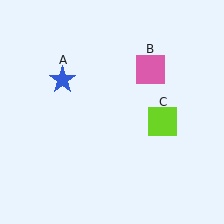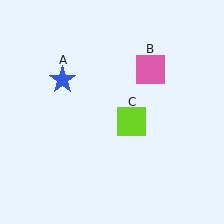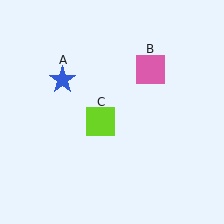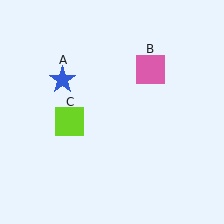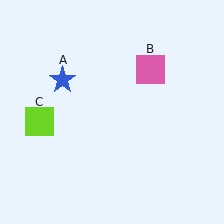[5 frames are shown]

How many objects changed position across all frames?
1 object changed position: lime square (object C).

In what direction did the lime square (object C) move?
The lime square (object C) moved left.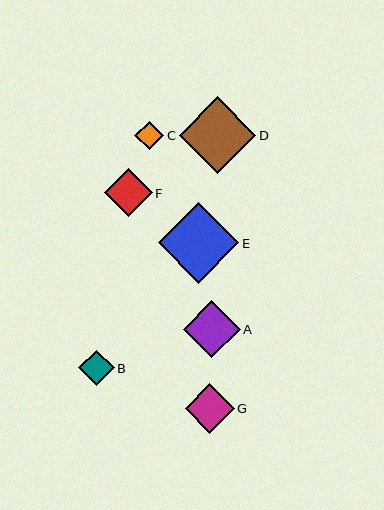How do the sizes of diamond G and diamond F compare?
Diamond G and diamond F are approximately the same size.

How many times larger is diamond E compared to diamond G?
Diamond E is approximately 1.6 times the size of diamond G.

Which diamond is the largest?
Diamond E is the largest with a size of approximately 80 pixels.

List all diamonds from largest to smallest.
From largest to smallest: E, D, A, G, F, B, C.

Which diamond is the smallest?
Diamond C is the smallest with a size of approximately 29 pixels.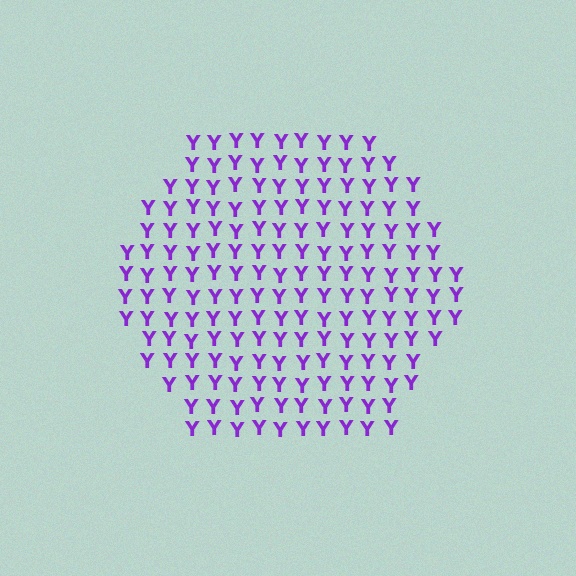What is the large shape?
The large shape is a hexagon.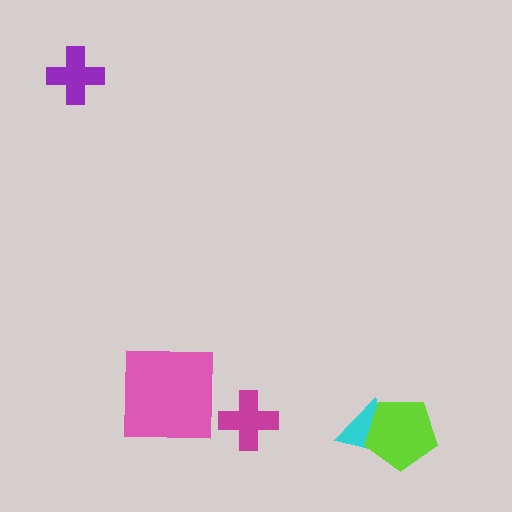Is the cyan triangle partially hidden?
Yes, it is partially covered by another shape.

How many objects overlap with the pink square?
0 objects overlap with the pink square.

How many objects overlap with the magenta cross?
0 objects overlap with the magenta cross.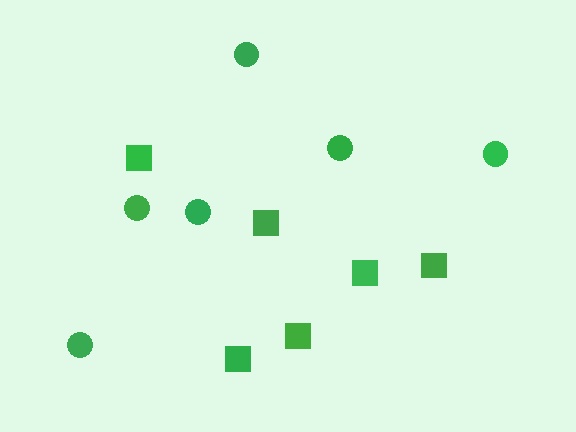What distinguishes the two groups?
There are 2 groups: one group of circles (6) and one group of squares (6).